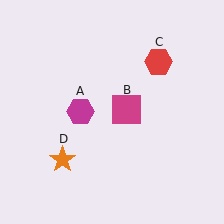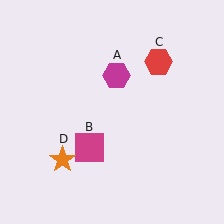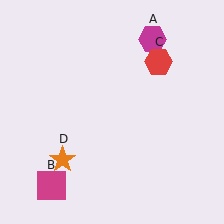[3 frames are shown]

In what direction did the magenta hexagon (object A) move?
The magenta hexagon (object A) moved up and to the right.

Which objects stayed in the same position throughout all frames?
Red hexagon (object C) and orange star (object D) remained stationary.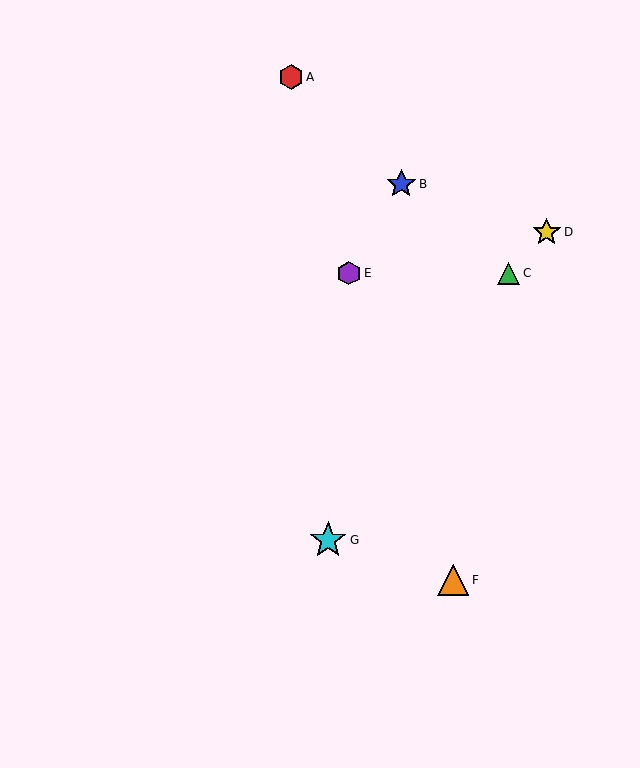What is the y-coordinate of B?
Object B is at y≈184.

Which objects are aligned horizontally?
Objects C, E are aligned horizontally.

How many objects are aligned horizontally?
2 objects (C, E) are aligned horizontally.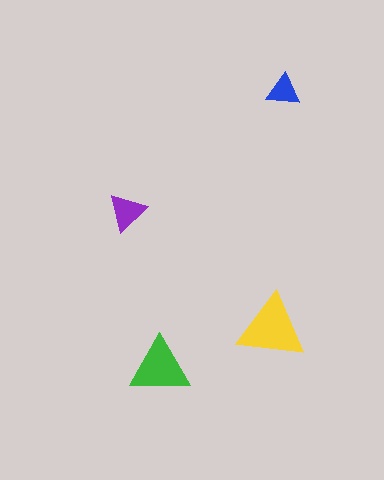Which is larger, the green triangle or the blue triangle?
The green one.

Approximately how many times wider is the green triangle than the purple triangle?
About 1.5 times wider.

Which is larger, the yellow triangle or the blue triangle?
The yellow one.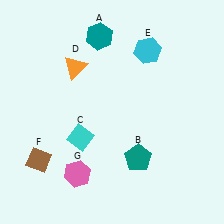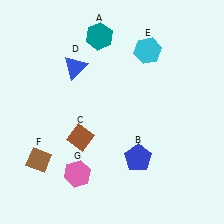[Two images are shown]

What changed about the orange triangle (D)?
In Image 1, D is orange. In Image 2, it changed to blue.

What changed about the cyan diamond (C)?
In Image 1, C is cyan. In Image 2, it changed to brown.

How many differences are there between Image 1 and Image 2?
There are 3 differences between the two images.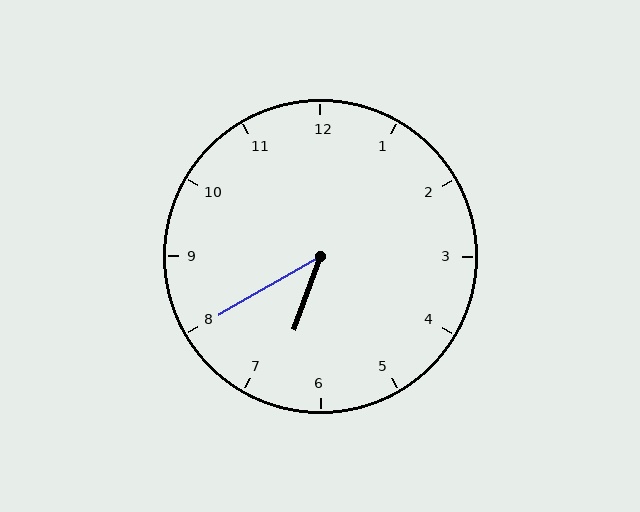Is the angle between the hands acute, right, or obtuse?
It is acute.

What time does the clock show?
6:40.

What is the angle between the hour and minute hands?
Approximately 40 degrees.